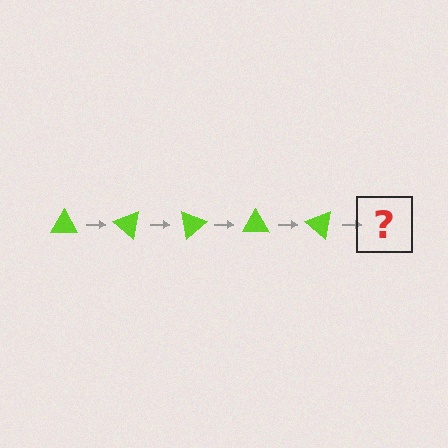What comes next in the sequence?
The next element should be a lime triangle rotated 200 degrees.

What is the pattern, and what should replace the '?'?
The pattern is that the triangle rotates 40 degrees each step. The '?' should be a lime triangle rotated 200 degrees.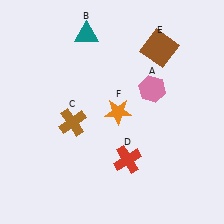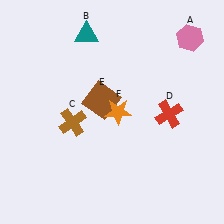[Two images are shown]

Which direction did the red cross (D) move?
The red cross (D) moved up.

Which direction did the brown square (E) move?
The brown square (E) moved left.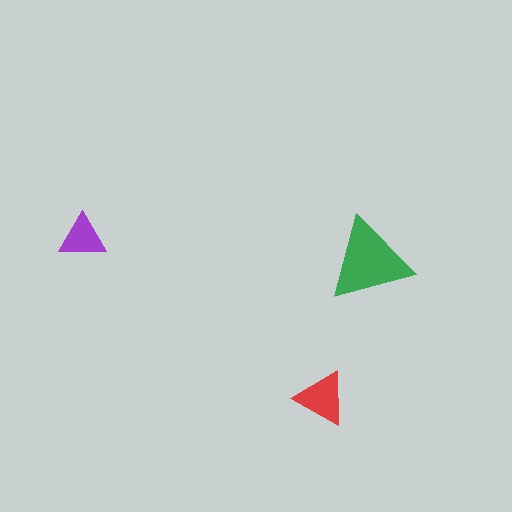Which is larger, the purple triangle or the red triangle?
The red one.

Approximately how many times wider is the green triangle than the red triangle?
About 1.5 times wider.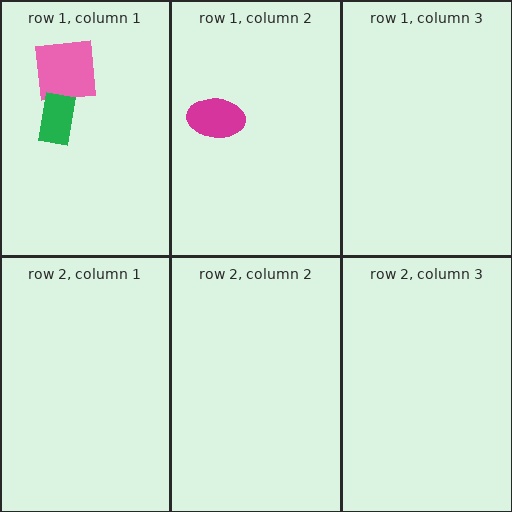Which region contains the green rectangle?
The row 1, column 1 region.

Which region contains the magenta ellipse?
The row 1, column 2 region.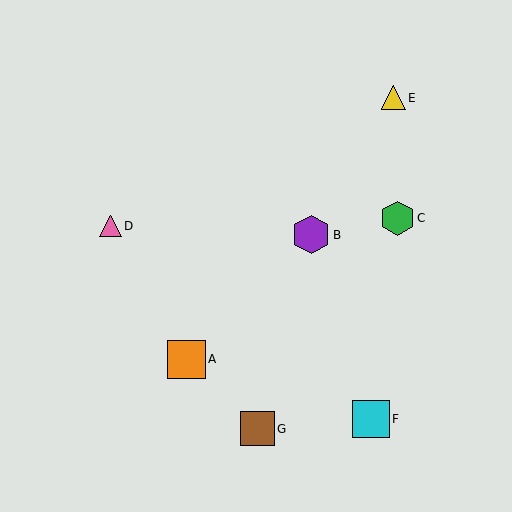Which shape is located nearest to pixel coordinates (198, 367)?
The orange square (labeled A) at (186, 359) is nearest to that location.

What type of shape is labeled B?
Shape B is a purple hexagon.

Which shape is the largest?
The purple hexagon (labeled B) is the largest.